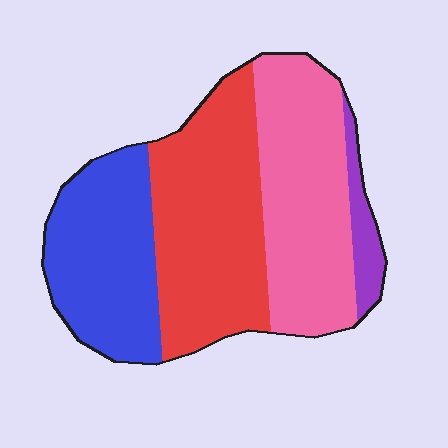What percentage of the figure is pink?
Pink covers about 30% of the figure.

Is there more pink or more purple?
Pink.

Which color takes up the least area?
Purple, at roughly 5%.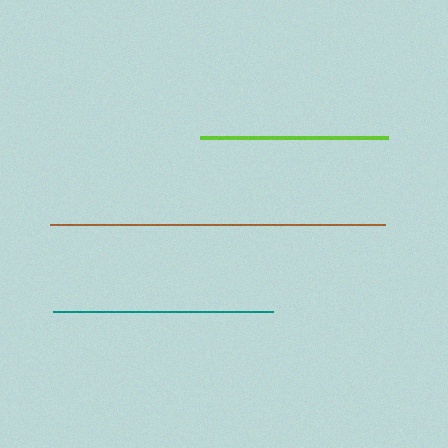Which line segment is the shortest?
The lime line is the shortest at approximately 188 pixels.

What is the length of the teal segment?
The teal segment is approximately 220 pixels long.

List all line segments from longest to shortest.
From longest to shortest: brown, teal, lime.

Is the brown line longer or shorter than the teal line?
The brown line is longer than the teal line.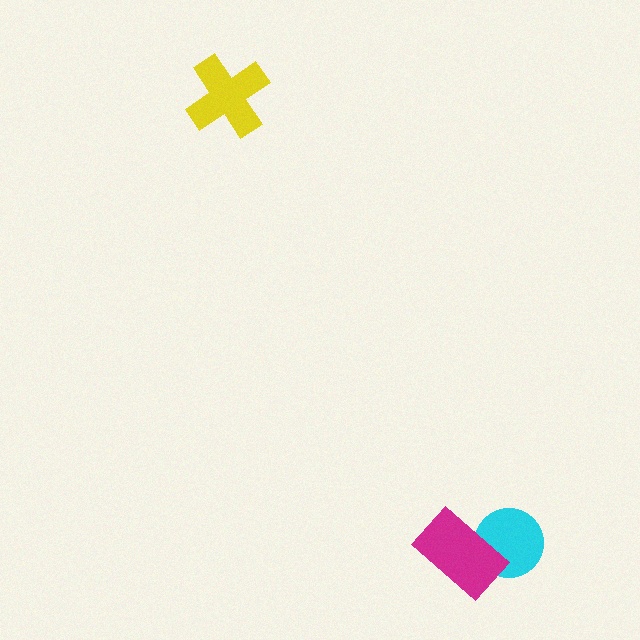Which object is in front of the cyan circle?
The magenta rectangle is in front of the cyan circle.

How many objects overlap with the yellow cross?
0 objects overlap with the yellow cross.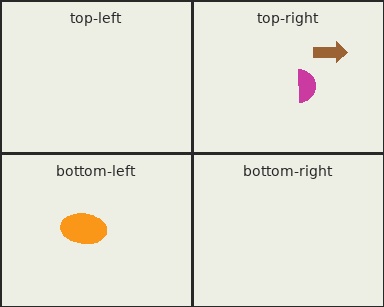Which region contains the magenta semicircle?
The top-right region.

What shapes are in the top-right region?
The magenta semicircle, the brown arrow.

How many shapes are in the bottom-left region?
1.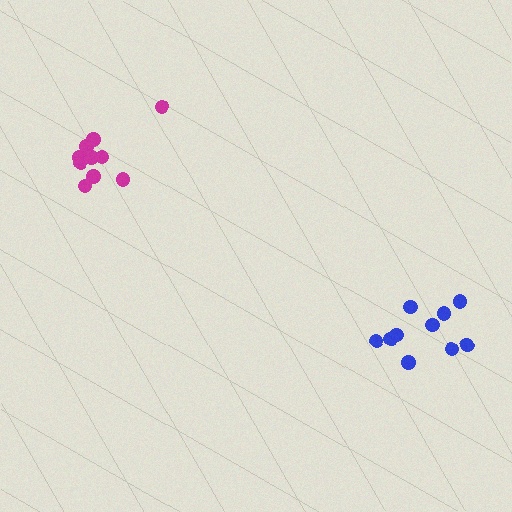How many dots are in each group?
Group 1: 10 dots, Group 2: 10 dots (20 total).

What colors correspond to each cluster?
The clusters are colored: magenta, blue.